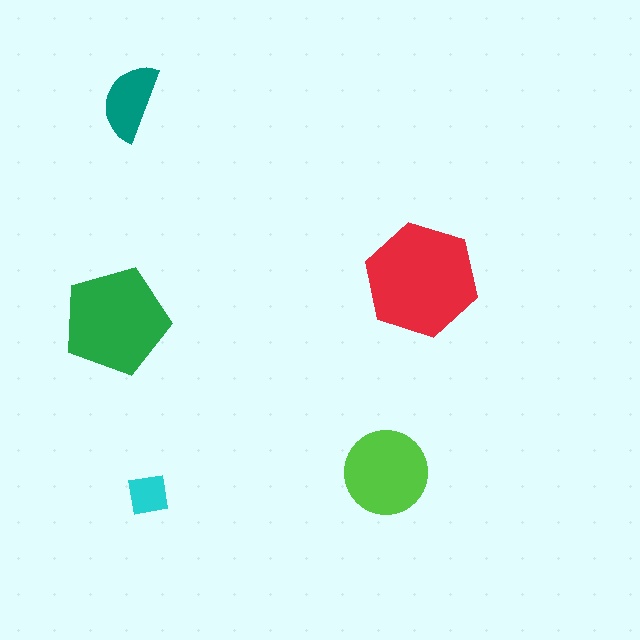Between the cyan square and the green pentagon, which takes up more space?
The green pentagon.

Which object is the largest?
The red hexagon.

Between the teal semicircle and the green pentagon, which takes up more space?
The green pentagon.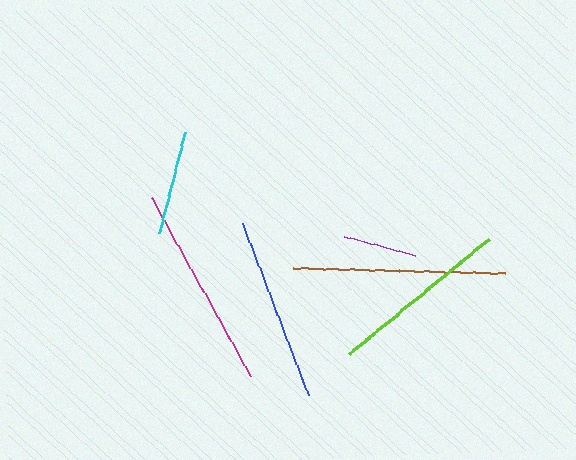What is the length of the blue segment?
The blue segment is approximately 185 pixels long.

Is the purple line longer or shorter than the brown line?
The brown line is longer than the purple line.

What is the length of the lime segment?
The lime segment is approximately 180 pixels long.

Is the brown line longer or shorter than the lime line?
The brown line is longer than the lime line.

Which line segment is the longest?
The brown line is the longest at approximately 212 pixels.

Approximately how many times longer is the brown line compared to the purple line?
The brown line is approximately 2.9 times the length of the purple line.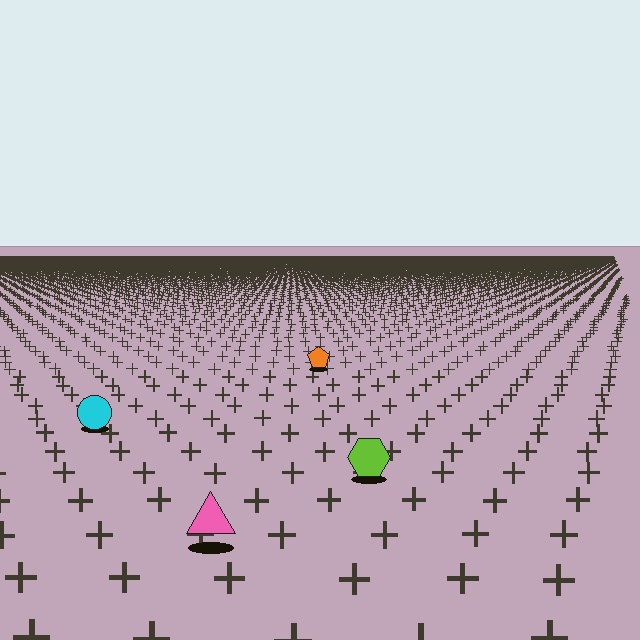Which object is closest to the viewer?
The pink triangle is closest. The texture marks near it are larger and more spread out.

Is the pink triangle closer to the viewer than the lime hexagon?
Yes. The pink triangle is closer — you can tell from the texture gradient: the ground texture is coarser near it.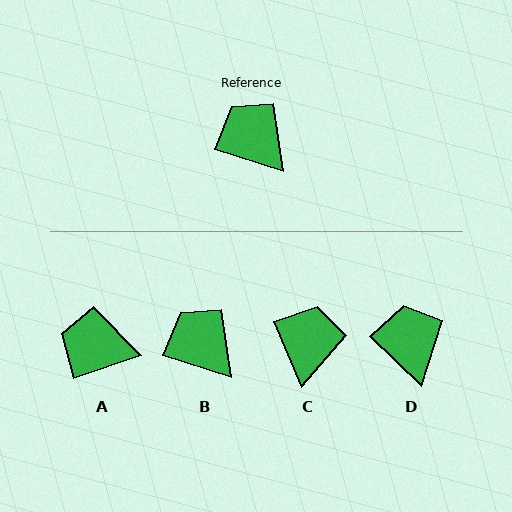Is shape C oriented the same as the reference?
No, it is off by about 49 degrees.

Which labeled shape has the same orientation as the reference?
B.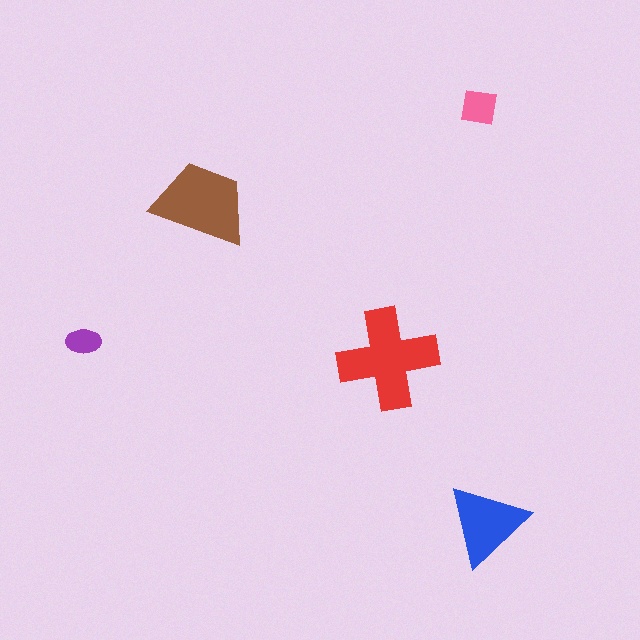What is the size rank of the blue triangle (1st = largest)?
3rd.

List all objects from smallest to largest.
The purple ellipse, the pink square, the blue triangle, the brown trapezoid, the red cross.